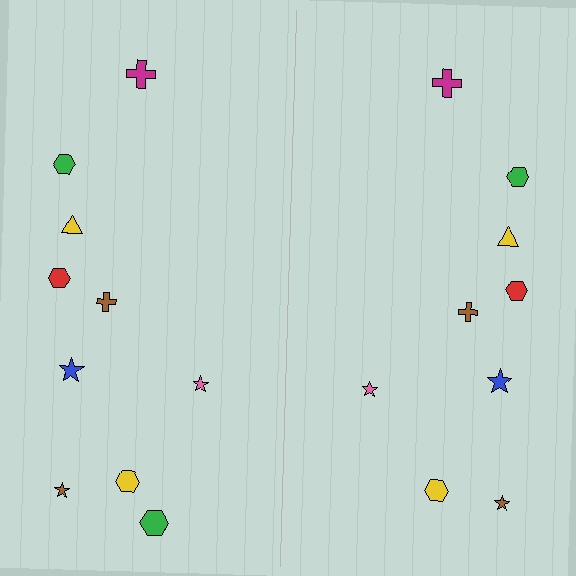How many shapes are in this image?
There are 19 shapes in this image.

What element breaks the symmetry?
A green hexagon is missing from the right side.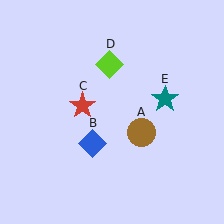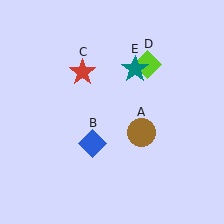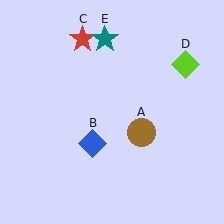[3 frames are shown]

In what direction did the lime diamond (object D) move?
The lime diamond (object D) moved right.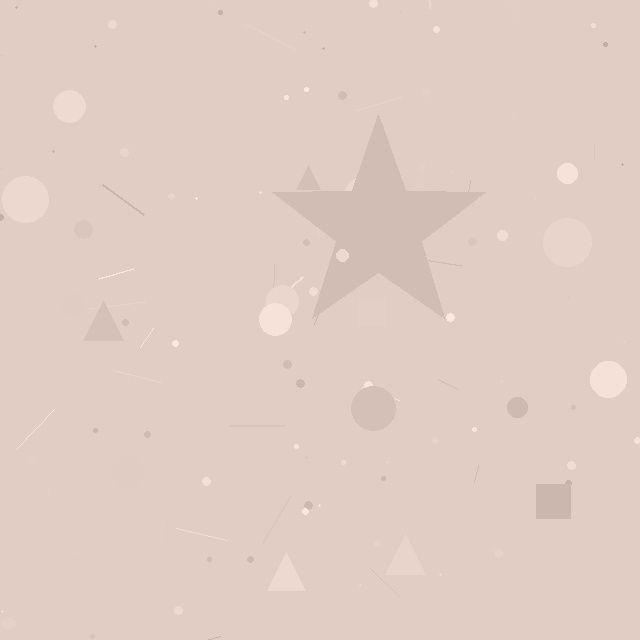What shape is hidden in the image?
A star is hidden in the image.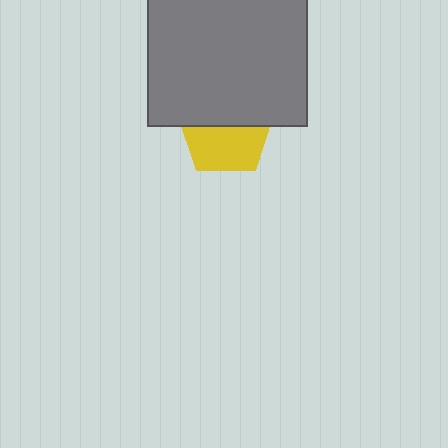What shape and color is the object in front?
The object in front is a gray square.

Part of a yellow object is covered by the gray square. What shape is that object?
It is a pentagon.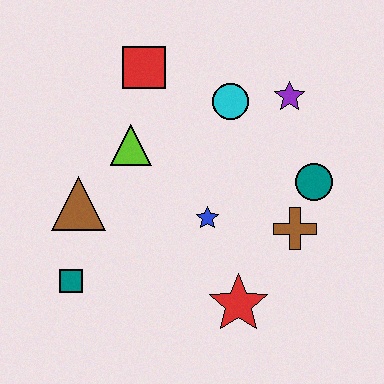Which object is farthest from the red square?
The red star is farthest from the red square.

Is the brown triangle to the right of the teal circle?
No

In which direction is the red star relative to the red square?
The red star is below the red square.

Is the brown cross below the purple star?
Yes